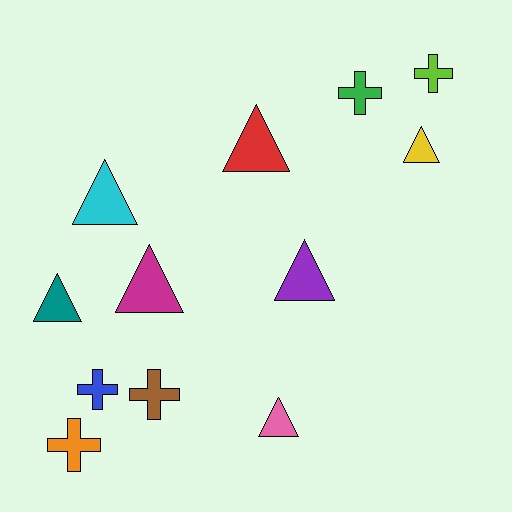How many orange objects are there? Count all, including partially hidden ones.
There is 1 orange object.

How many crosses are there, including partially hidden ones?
There are 5 crosses.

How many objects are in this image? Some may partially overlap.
There are 12 objects.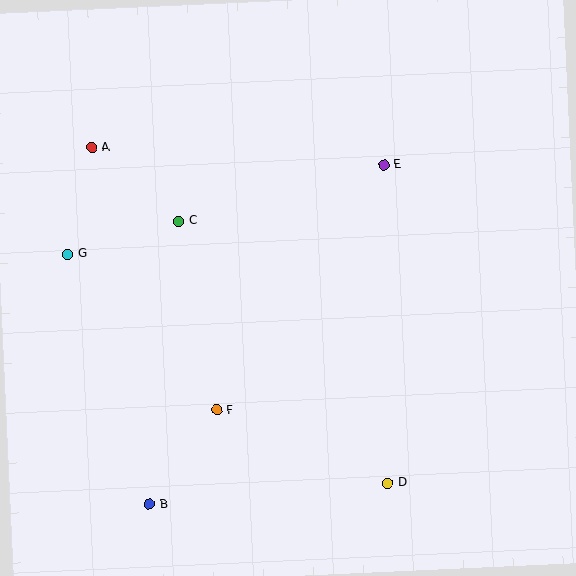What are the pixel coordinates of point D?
Point D is at (388, 483).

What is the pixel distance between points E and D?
The distance between E and D is 318 pixels.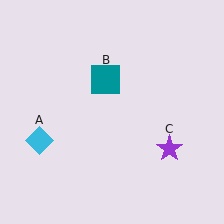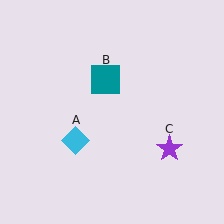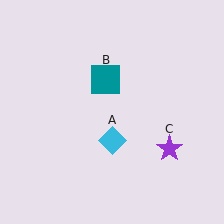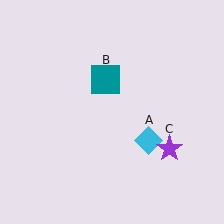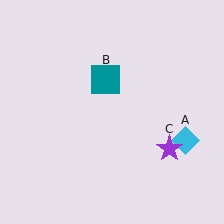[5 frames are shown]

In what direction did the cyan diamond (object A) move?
The cyan diamond (object A) moved right.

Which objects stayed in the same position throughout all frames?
Teal square (object B) and purple star (object C) remained stationary.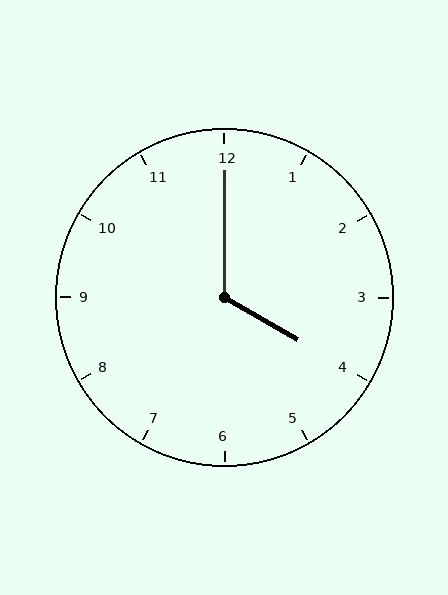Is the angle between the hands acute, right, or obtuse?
It is obtuse.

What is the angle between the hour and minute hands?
Approximately 120 degrees.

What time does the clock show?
4:00.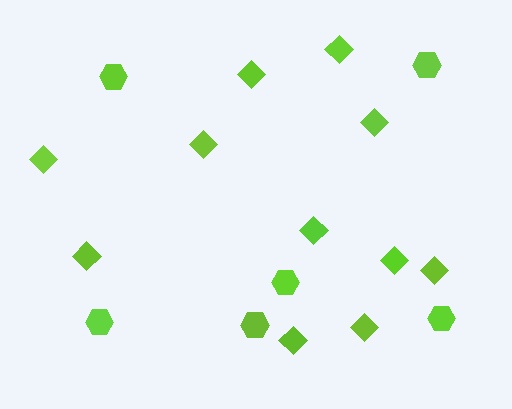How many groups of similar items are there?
There are 2 groups: one group of hexagons (6) and one group of diamonds (11).